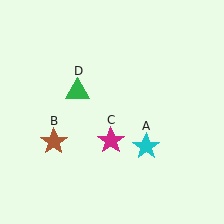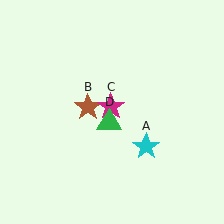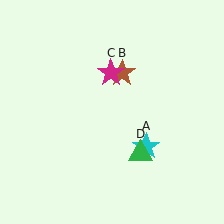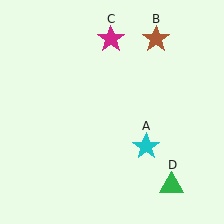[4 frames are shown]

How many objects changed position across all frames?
3 objects changed position: brown star (object B), magenta star (object C), green triangle (object D).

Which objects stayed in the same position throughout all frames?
Cyan star (object A) remained stationary.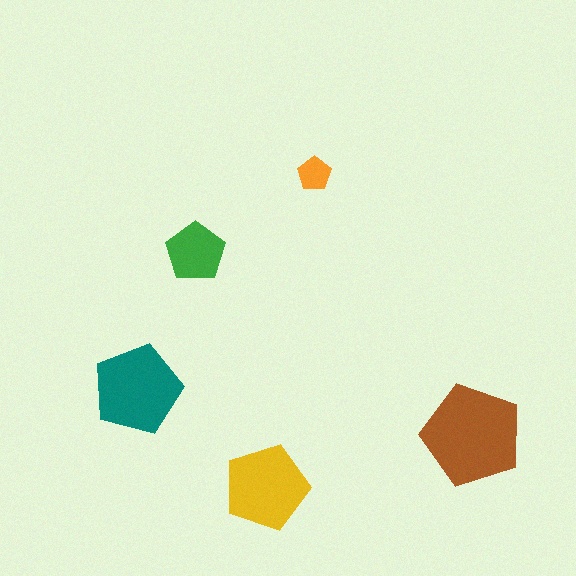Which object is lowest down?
The yellow pentagon is bottommost.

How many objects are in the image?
There are 5 objects in the image.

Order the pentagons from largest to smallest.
the brown one, the teal one, the yellow one, the green one, the orange one.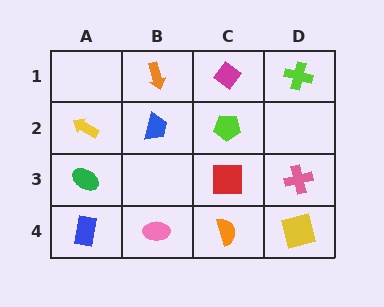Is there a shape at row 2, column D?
No, that cell is empty.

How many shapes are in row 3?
3 shapes.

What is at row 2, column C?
A lime pentagon.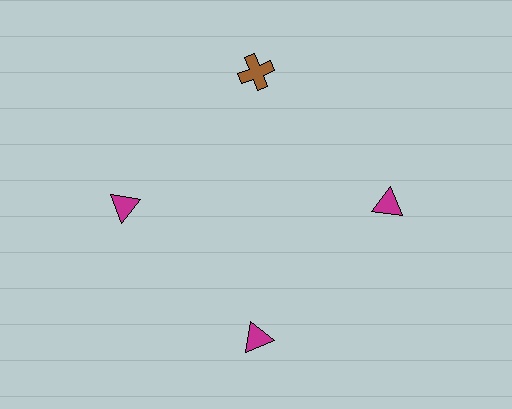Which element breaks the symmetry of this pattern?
The brown cross at roughly the 12 o'clock position breaks the symmetry. All other shapes are magenta triangles.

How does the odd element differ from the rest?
It differs in both color (brown instead of magenta) and shape (cross instead of triangle).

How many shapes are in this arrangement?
There are 4 shapes arranged in a ring pattern.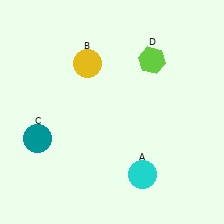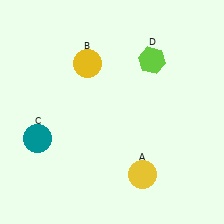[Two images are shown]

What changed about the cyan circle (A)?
In Image 1, A is cyan. In Image 2, it changed to yellow.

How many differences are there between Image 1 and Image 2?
There is 1 difference between the two images.